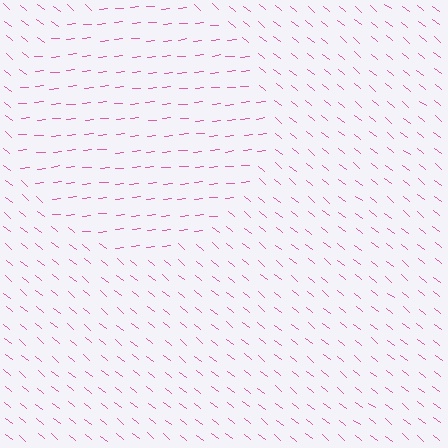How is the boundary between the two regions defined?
The boundary is defined purely by a change in line orientation (approximately 45 degrees difference). All lines are the same color and thickness.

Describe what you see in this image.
The image is filled with small pink line segments. A circle region in the image has lines oriented differently from the surrounding lines, creating a visible texture boundary.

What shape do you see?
I see a circle.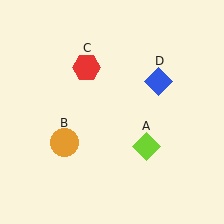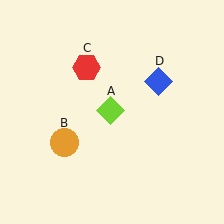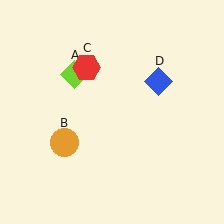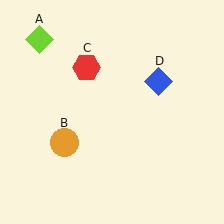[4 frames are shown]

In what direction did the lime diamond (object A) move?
The lime diamond (object A) moved up and to the left.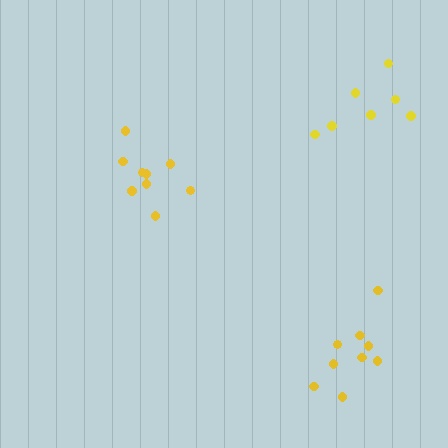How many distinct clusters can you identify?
There are 3 distinct clusters.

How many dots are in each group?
Group 1: 7 dots, Group 2: 9 dots, Group 3: 9 dots (25 total).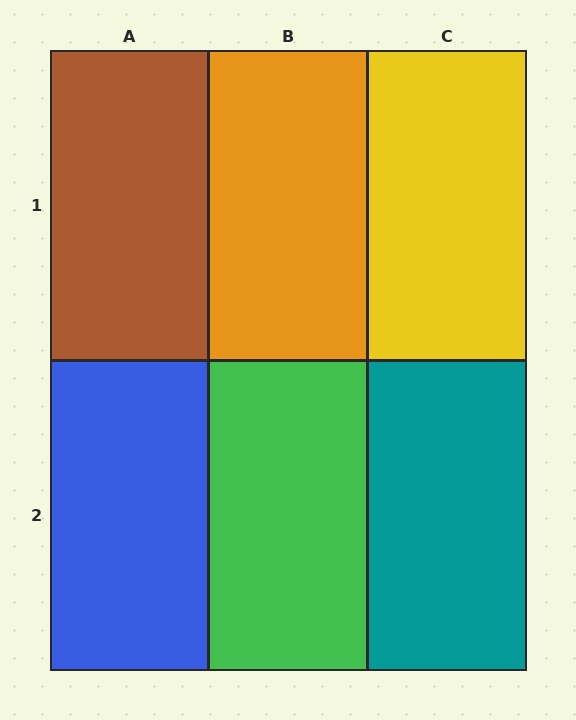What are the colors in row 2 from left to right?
Blue, green, teal.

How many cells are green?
1 cell is green.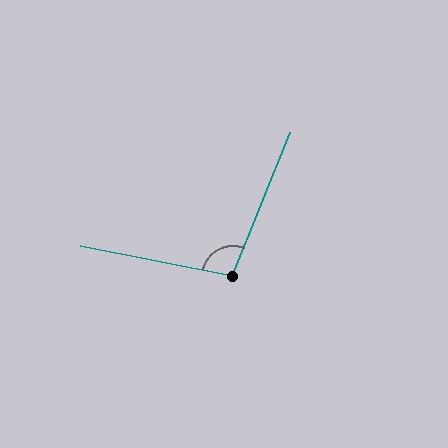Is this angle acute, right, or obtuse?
It is obtuse.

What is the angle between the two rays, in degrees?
Approximately 100 degrees.